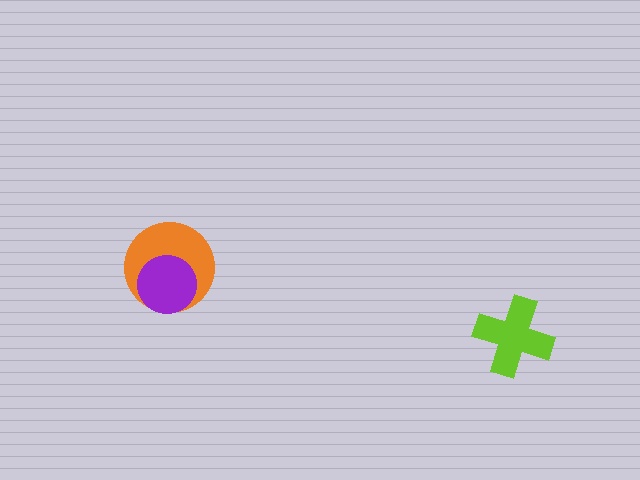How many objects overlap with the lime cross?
0 objects overlap with the lime cross.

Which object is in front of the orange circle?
The purple circle is in front of the orange circle.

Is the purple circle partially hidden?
No, no other shape covers it.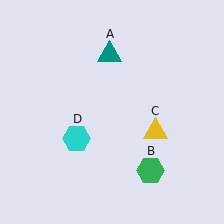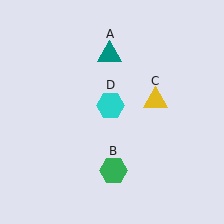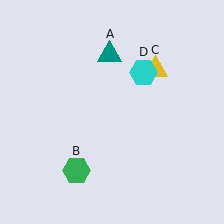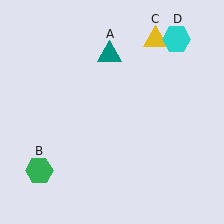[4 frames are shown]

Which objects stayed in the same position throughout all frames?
Teal triangle (object A) remained stationary.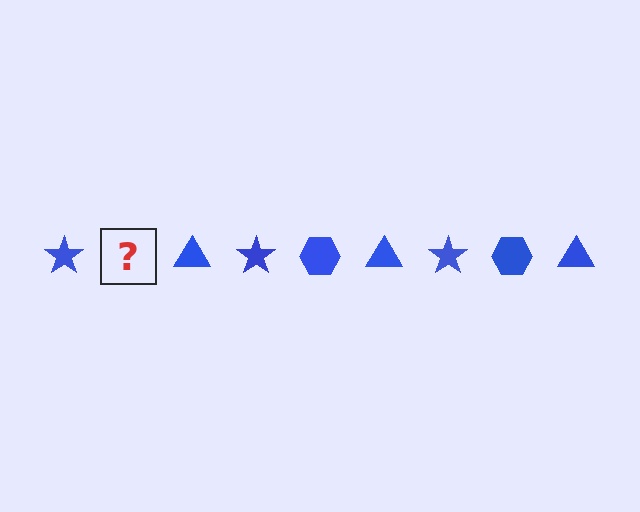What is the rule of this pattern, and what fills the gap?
The rule is that the pattern cycles through star, hexagon, triangle shapes in blue. The gap should be filled with a blue hexagon.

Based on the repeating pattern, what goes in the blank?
The blank should be a blue hexagon.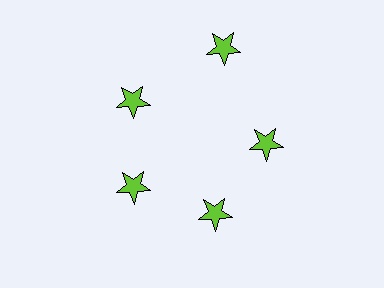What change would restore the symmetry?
The symmetry would be restored by moving it inward, back onto the ring so that all 5 stars sit at equal angles and equal distance from the center.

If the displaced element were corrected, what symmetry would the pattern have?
It would have 5-fold rotational symmetry — the pattern would map onto itself every 72 degrees.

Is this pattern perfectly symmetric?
No. The 5 lime stars are arranged in a ring, but one element near the 1 o'clock position is pushed outward from the center, breaking the 5-fold rotational symmetry.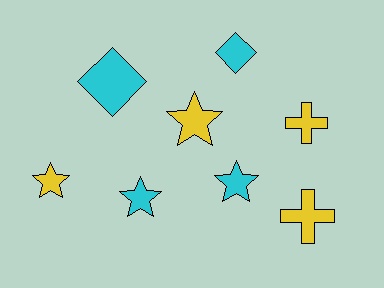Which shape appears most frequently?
Star, with 4 objects.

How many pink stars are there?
There are no pink stars.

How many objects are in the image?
There are 8 objects.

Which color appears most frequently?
Cyan, with 4 objects.